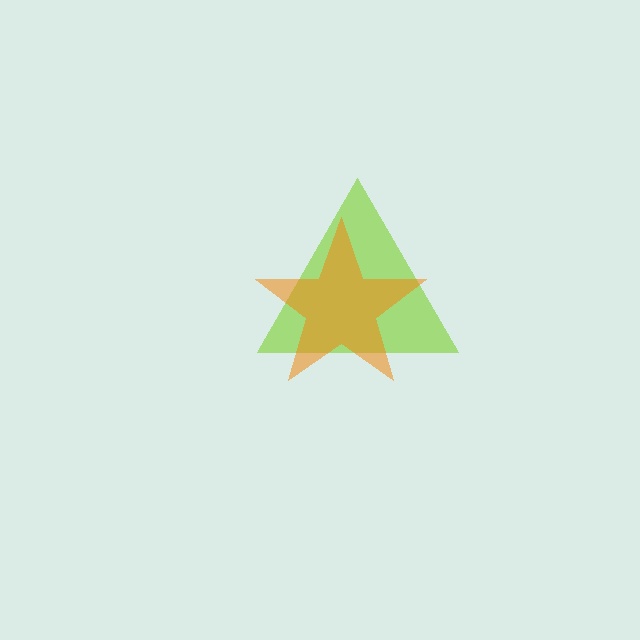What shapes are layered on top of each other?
The layered shapes are: a lime triangle, an orange star.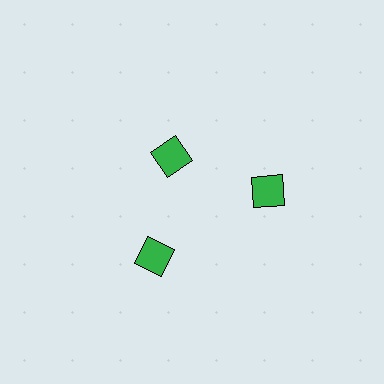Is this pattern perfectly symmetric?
No. The 3 green diamonds are arranged in a ring, but one element near the 11 o'clock position is pulled inward toward the center, breaking the 3-fold rotational symmetry.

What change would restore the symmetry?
The symmetry would be restored by moving it outward, back onto the ring so that all 3 diamonds sit at equal angles and equal distance from the center.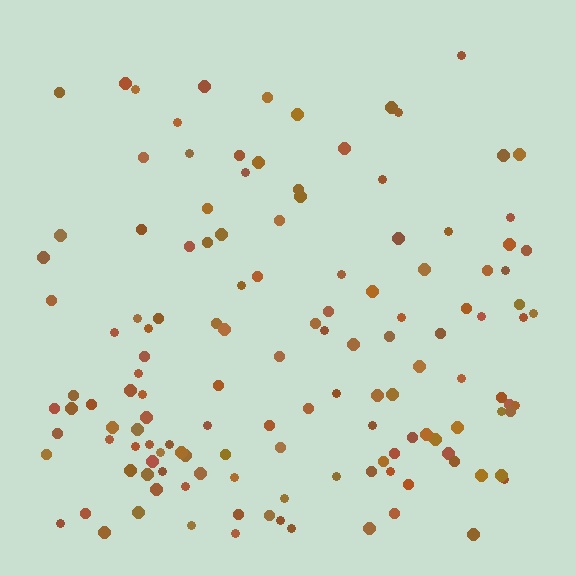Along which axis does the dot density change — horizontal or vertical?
Vertical.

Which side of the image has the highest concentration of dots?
The bottom.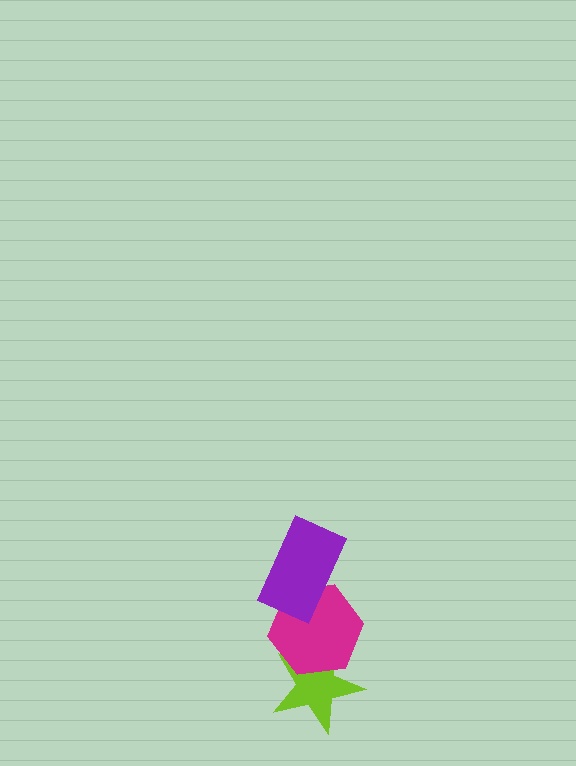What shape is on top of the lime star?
The magenta hexagon is on top of the lime star.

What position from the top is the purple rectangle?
The purple rectangle is 1st from the top.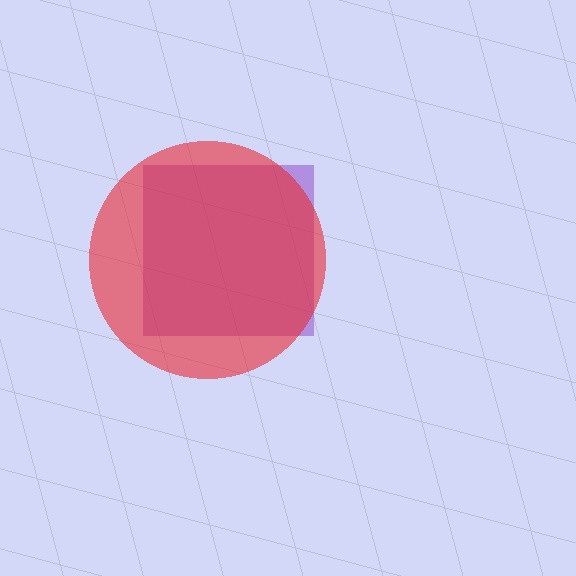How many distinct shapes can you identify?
There are 2 distinct shapes: a purple square, a red circle.